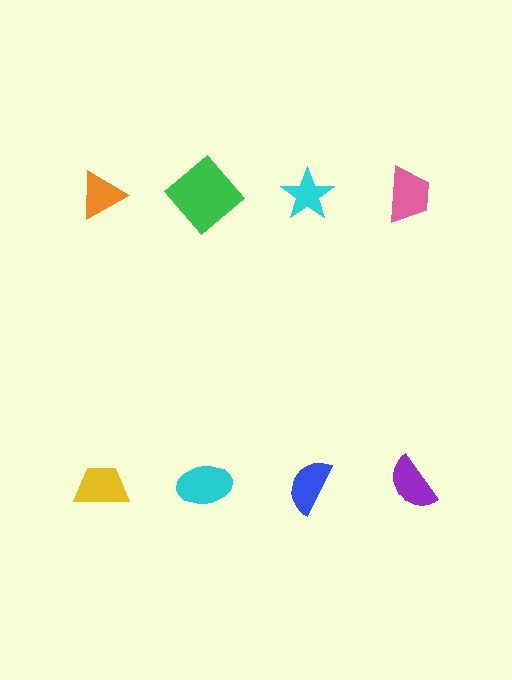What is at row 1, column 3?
A cyan star.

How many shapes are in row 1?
4 shapes.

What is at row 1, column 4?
A pink trapezoid.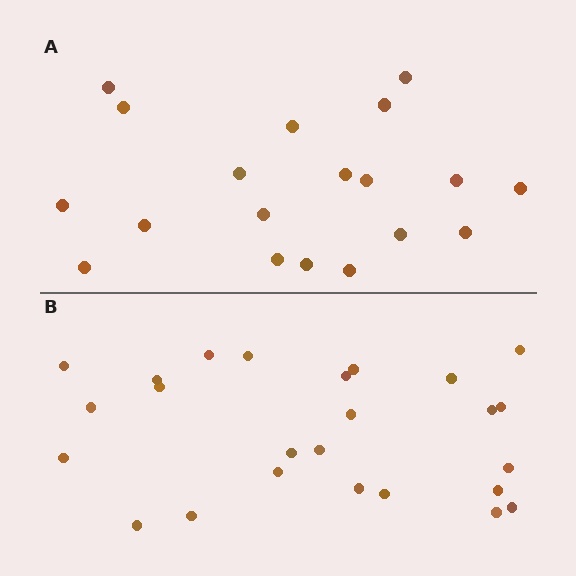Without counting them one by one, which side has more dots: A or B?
Region B (the bottom region) has more dots.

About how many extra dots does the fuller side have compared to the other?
Region B has about 6 more dots than region A.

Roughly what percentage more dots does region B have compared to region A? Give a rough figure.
About 30% more.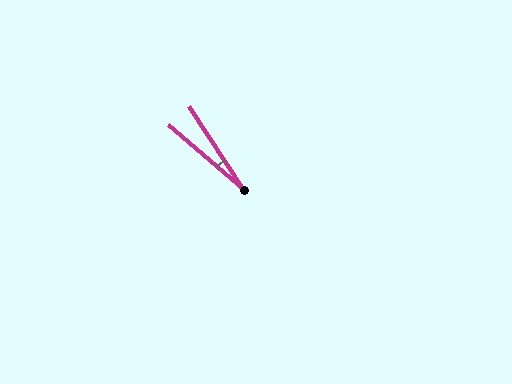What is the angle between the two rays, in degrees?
Approximately 16 degrees.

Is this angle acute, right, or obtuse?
It is acute.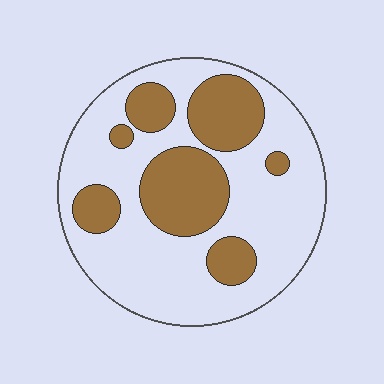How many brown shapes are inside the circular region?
7.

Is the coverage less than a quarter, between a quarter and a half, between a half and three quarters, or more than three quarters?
Between a quarter and a half.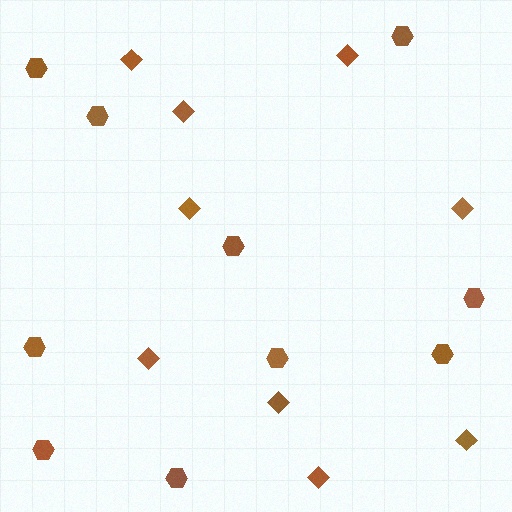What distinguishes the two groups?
There are 2 groups: one group of hexagons (10) and one group of diamonds (9).